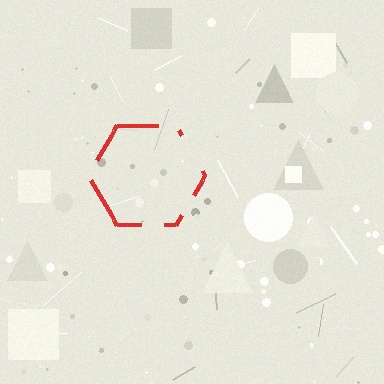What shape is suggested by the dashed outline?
The dashed outline suggests a hexagon.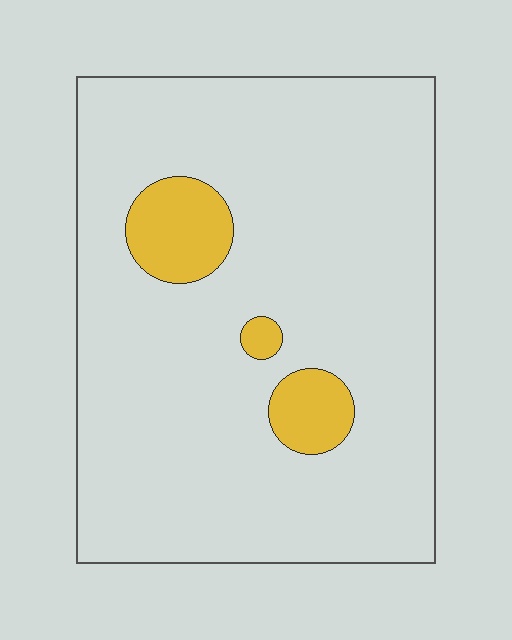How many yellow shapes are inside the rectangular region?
3.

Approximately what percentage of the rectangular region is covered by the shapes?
Approximately 10%.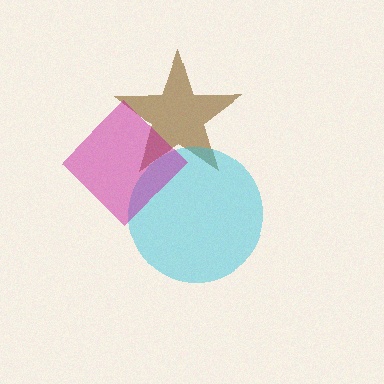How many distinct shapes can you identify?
There are 3 distinct shapes: a brown star, a cyan circle, a magenta diamond.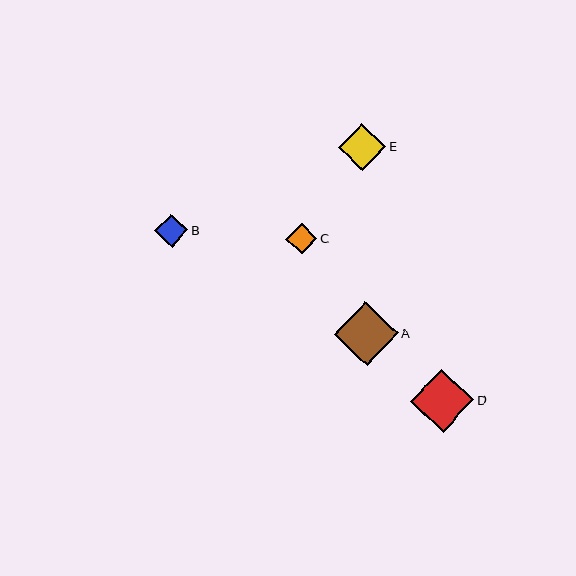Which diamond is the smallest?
Diamond C is the smallest with a size of approximately 31 pixels.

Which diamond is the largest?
Diamond A is the largest with a size of approximately 64 pixels.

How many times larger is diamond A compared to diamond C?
Diamond A is approximately 2.1 times the size of diamond C.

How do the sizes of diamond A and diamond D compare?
Diamond A and diamond D are approximately the same size.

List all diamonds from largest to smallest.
From largest to smallest: A, D, E, B, C.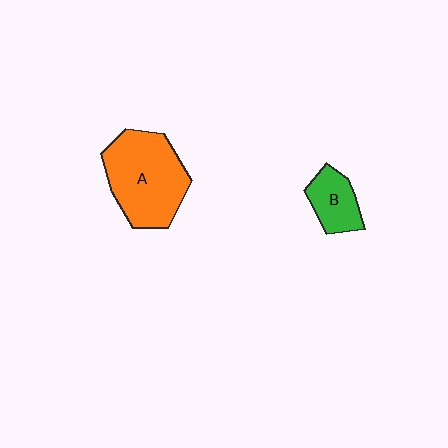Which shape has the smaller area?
Shape B (green).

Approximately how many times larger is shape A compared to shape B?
Approximately 2.4 times.